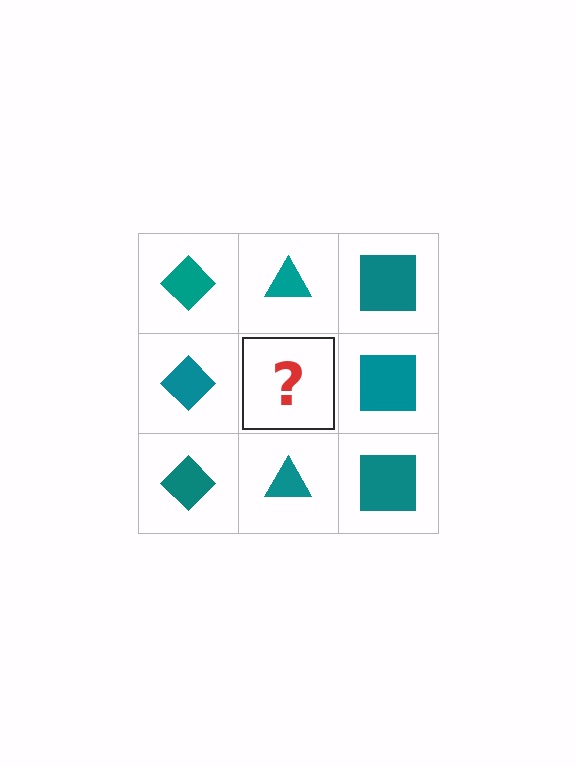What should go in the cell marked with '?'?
The missing cell should contain a teal triangle.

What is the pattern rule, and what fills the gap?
The rule is that each column has a consistent shape. The gap should be filled with a teal triangle.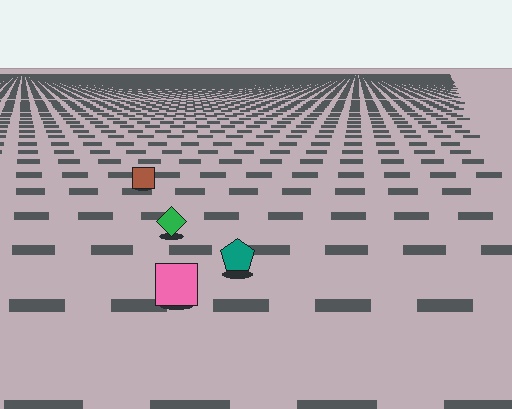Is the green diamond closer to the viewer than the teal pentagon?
No. The teal pentagon is closer — you can tell from the texture gradient: the ground texture is coarser near it.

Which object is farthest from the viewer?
The brown square is farthest from the viewer. It appears smaller and the ground texture around it is denser.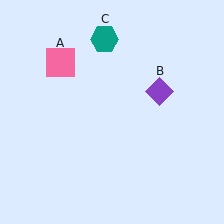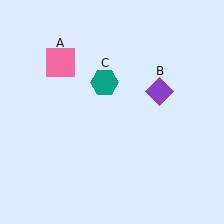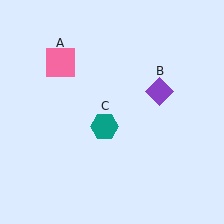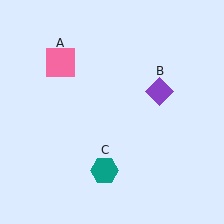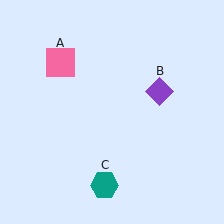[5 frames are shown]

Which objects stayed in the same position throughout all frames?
Pink square (object A) and purple diamond (object B) remained stationary.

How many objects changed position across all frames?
1 object changed position: teal hexagon (object C).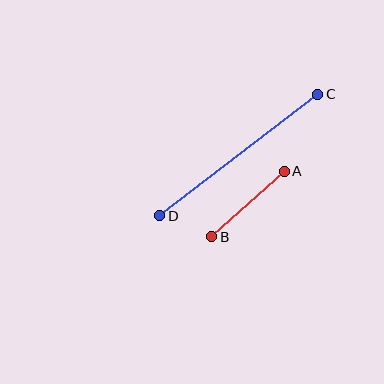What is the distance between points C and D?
The distance is approximately 199 pixels.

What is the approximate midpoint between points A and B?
The midpoint is at approximately (248, 204) pixels.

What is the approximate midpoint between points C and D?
The midpoint is at approximately (239, 155) pixels.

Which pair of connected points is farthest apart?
Points C and D are farthest apart.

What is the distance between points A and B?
The distance is approximately 98 pixels.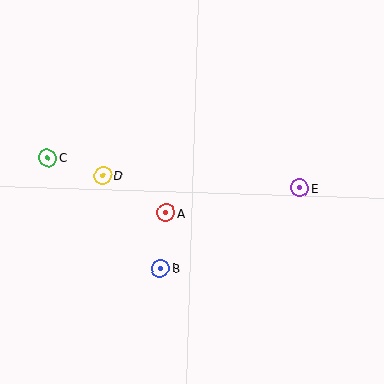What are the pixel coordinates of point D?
Point D is at (103, 175).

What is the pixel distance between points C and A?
The distance between C and A is 131 pixels.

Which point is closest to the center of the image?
Point A at (166, 213) is closest to the center.